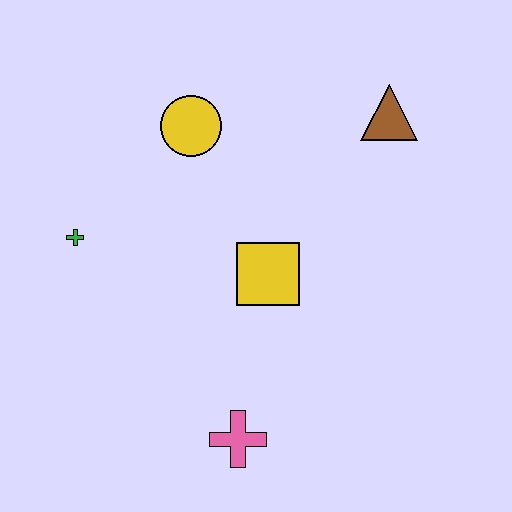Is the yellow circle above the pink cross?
Yes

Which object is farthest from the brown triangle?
The pink cross is farthest from the brown triangle.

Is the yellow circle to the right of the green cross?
Yes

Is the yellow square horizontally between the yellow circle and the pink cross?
No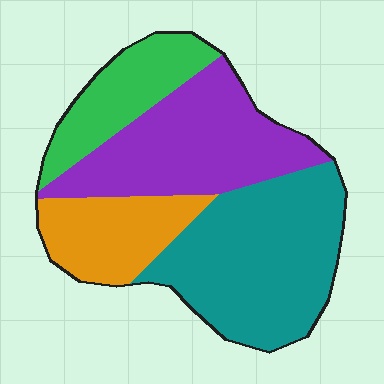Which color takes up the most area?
Teal, at roughly 35%.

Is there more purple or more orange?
Purple.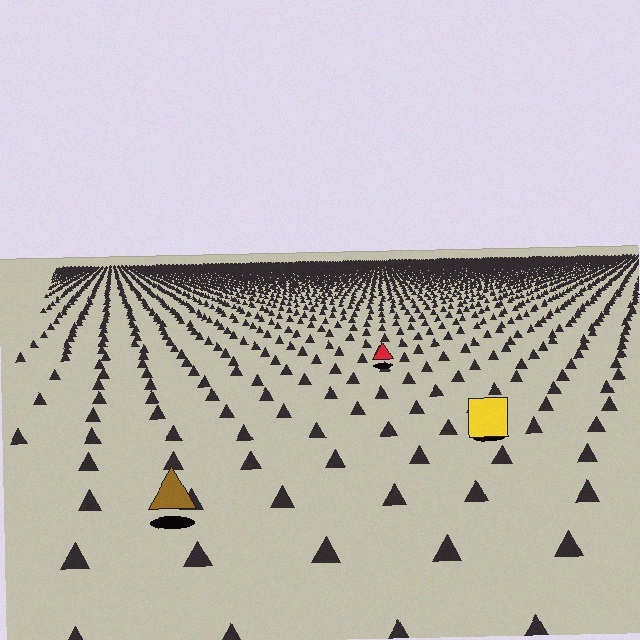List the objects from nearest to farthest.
From nearest to farthest: the brown triangle, the yellow square, the red triangle.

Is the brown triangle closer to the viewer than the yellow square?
Yes. The brown triangle is closer — you can tell from the texture gradient: the ground texture is coarser near it.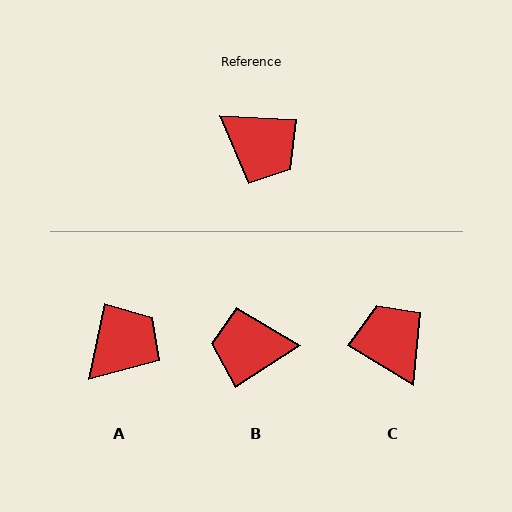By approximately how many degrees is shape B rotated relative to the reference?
Approximately 144 degrees clockwise.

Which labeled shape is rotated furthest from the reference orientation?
C, about 151 degrees away.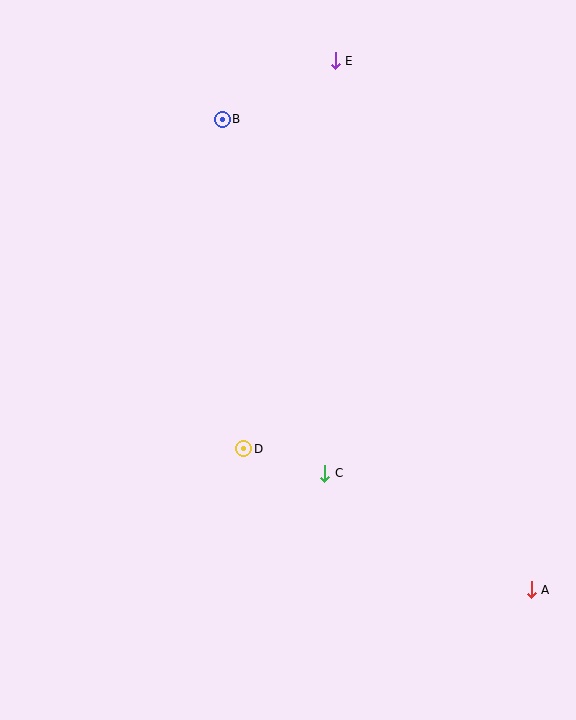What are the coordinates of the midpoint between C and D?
The midpoint between C and D is at (284, 461).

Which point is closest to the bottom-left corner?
Point D is closest to the bottom-left corner.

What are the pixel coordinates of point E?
Point E is at (335, 61).